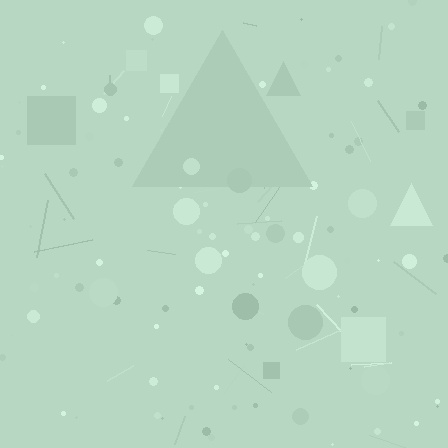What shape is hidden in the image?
A triangle is hidden in the image.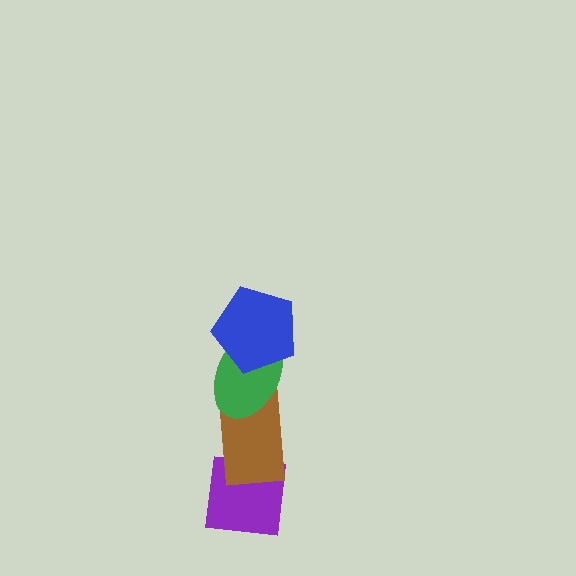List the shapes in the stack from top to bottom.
From top to bottom: the blue pentagon, the green ellipse, the brown rectangle, the purple square.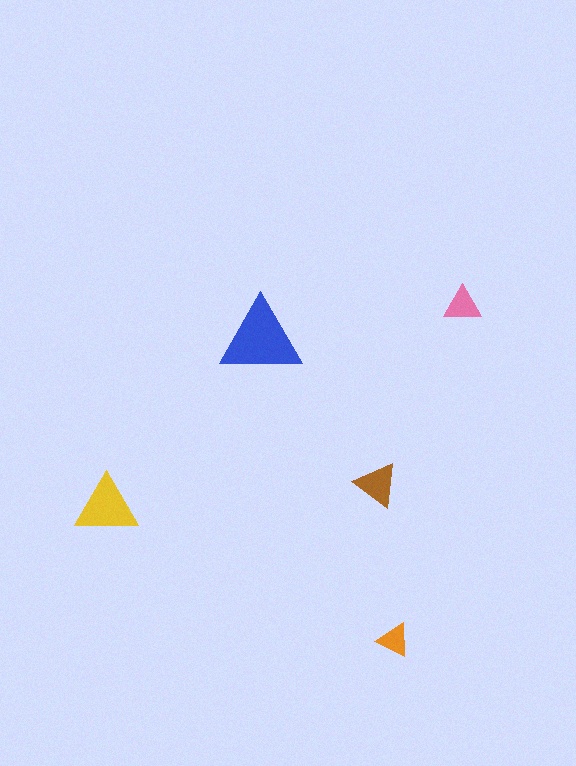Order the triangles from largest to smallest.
the blue one, the yellow one, the brown one, the pink one, the orange one.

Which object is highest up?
The pink triangle is topmost.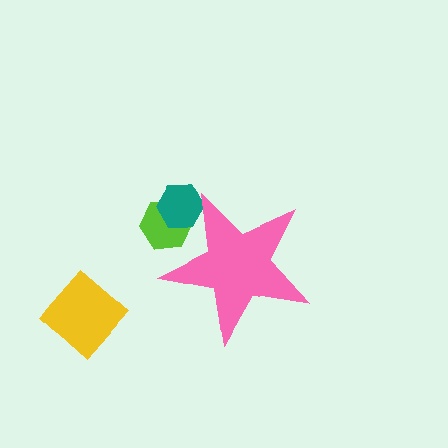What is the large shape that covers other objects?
A pink star.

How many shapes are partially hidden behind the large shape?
2 shapes are partially hidden.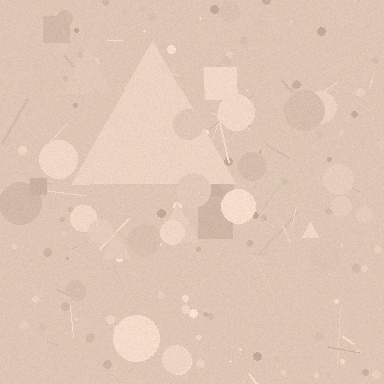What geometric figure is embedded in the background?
A triangle is embedded in the background.